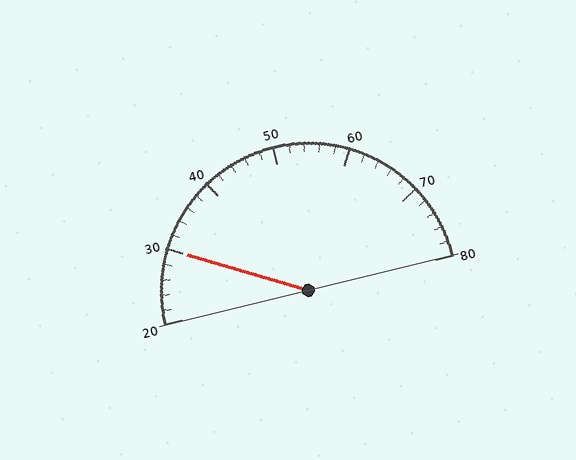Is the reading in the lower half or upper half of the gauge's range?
The reading is in the lower half of the range (20 to 80).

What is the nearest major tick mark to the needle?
The nearest major tick mark is 30.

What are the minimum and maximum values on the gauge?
The gauge ranges from 20 to 80.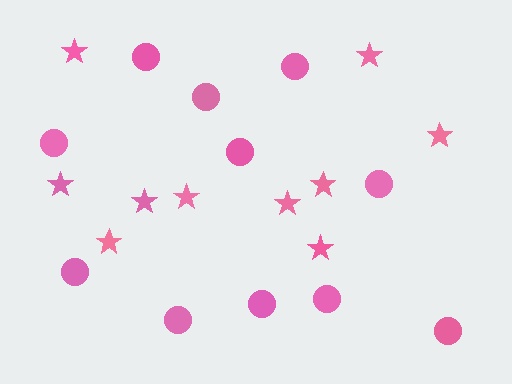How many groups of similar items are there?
There are 2 groups: one group of circles (11) and one group of stars (10).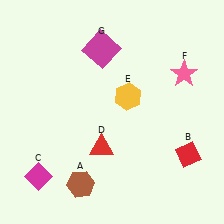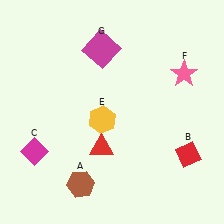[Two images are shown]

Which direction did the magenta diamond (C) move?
The magenta diamond (C) moved up.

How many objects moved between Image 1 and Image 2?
2 objects moved between the two images.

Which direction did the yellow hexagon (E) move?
The yellow hexagon (E) moved left.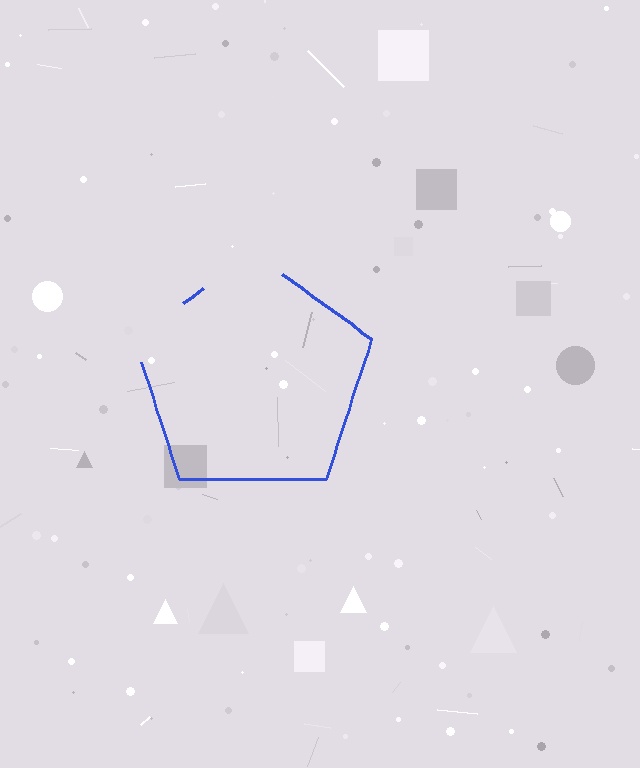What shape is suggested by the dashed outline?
The dashed outline suggests a pentagon.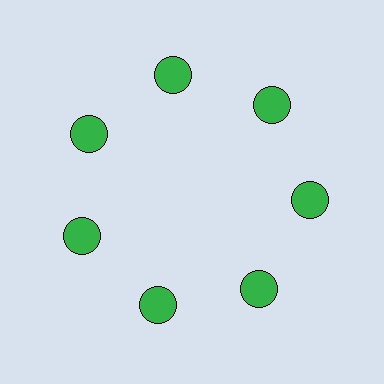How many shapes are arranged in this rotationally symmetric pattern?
There are 7 shapes, arranged in 7 groups of 1.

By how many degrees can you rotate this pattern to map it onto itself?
The pattern maps onto itself every 51 degrees of rotation.